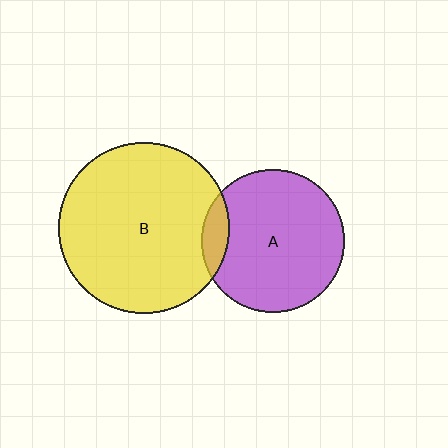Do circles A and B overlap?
Yes.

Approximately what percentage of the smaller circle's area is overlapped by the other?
Approximately 10%.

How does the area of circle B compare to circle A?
Approximately 1.4 times.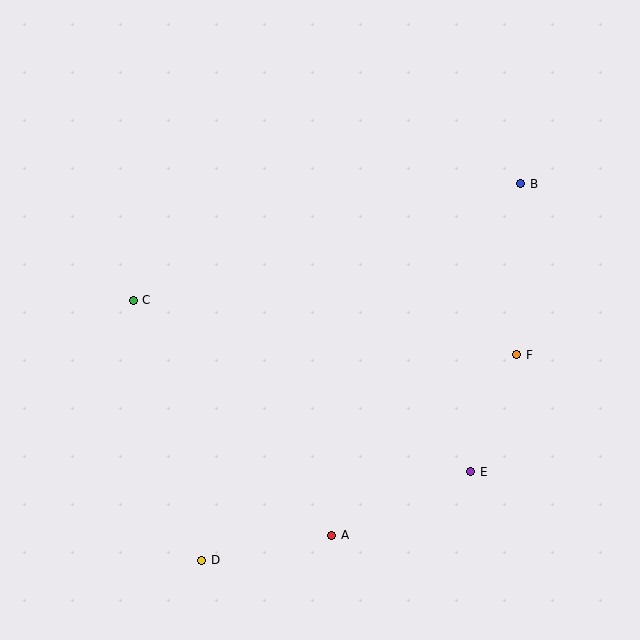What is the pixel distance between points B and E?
The distance between B and E is 293 pixels.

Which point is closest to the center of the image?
Point C at (133, 300) is closest to the center.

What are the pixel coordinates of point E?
Point E is at (471, 472).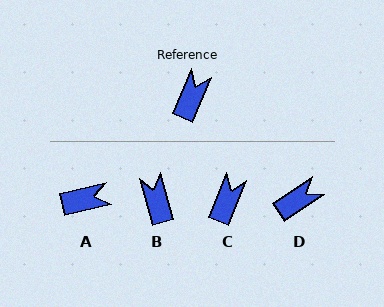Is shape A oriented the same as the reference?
No, it is off by about 54 degrees.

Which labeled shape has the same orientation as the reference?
C.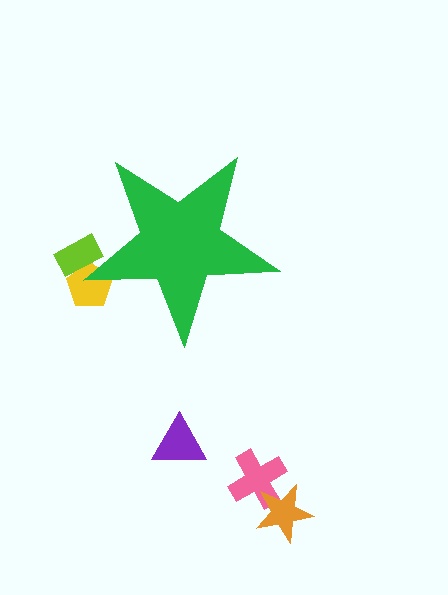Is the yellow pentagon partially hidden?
Yes, the yellow pentagon is partially hidden behind the green star.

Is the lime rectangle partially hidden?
Yes, the lime rectangle is partially hidden behind the green star.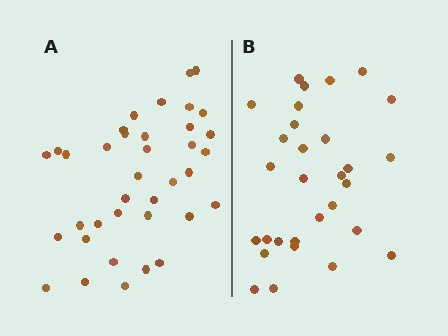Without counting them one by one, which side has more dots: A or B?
Region A (the left region) has more dots.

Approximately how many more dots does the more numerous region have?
Region A has roughly 8 or so more dots than region B.